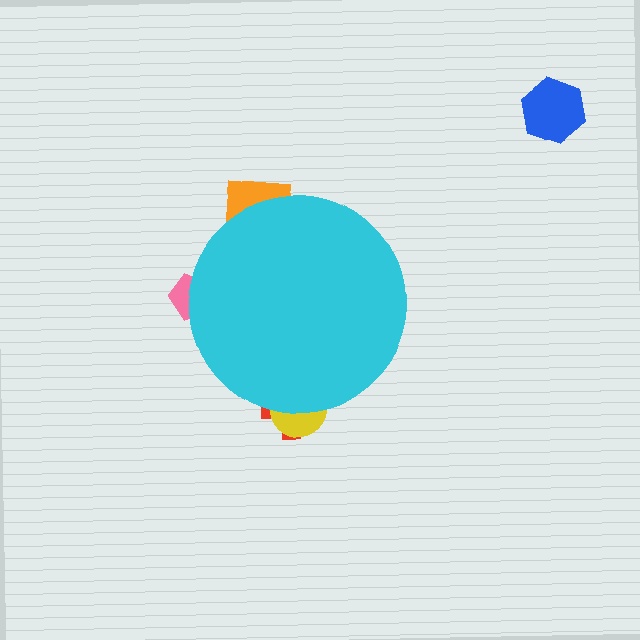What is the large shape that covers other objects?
A cyan circle.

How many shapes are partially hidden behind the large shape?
4 shapes are partially hidden.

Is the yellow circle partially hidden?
Yes, the yellow circle is partially hidden behind the cyan circle.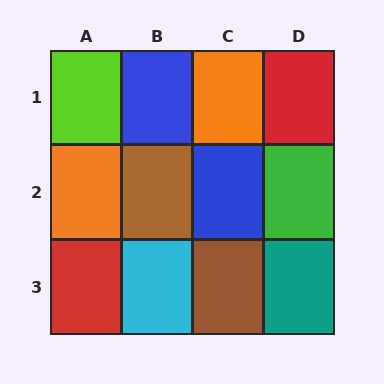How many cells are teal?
1 cell is teal.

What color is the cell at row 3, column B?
Cyan.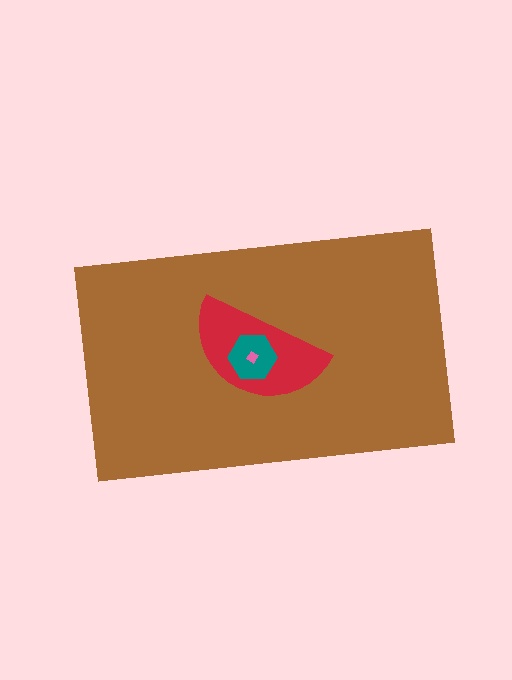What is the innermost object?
The pink diamond.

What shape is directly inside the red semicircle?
The teal hexagon.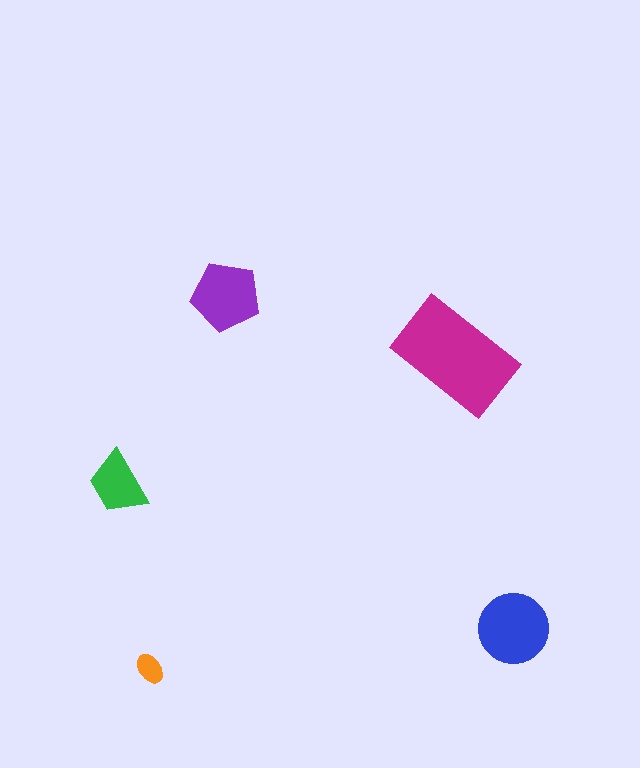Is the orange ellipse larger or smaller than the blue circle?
Smaller.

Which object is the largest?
The magenta rectangle.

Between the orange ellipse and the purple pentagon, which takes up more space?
The purple pentagon.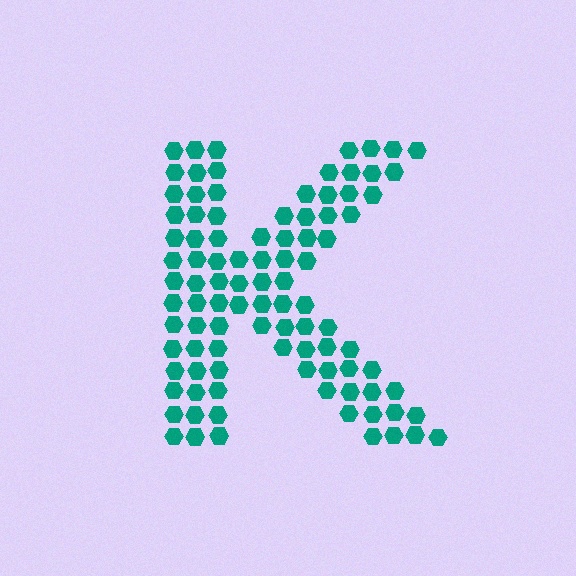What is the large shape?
The large shape is the letter K.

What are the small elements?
The small elements are hexagons.